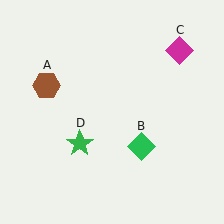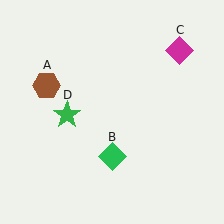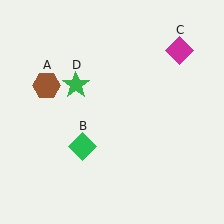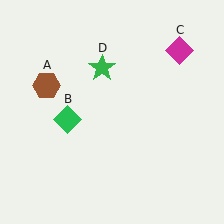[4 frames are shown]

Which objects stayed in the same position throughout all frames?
Brown hexagon (object A) and magenta diamond (object C) remained stationary.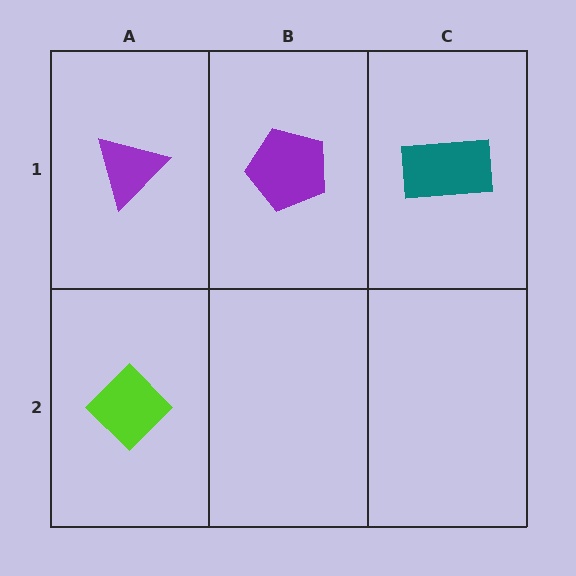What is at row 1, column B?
A purple pentagon.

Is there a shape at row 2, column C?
No, that cell is empty.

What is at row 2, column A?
A lime diamond.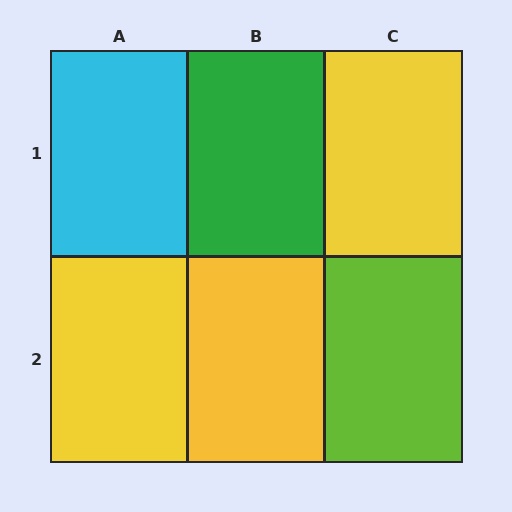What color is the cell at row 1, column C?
Yellow.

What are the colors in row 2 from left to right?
Yellow, yellow, lime.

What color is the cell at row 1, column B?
Green.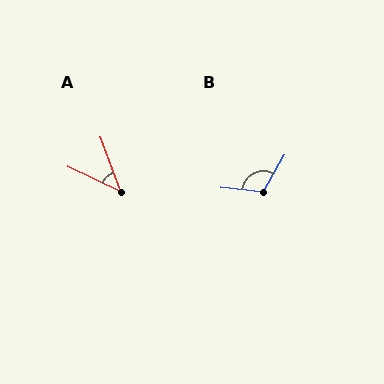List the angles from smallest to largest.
A (44°), B (115°).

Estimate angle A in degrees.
Approximately 44 degrees.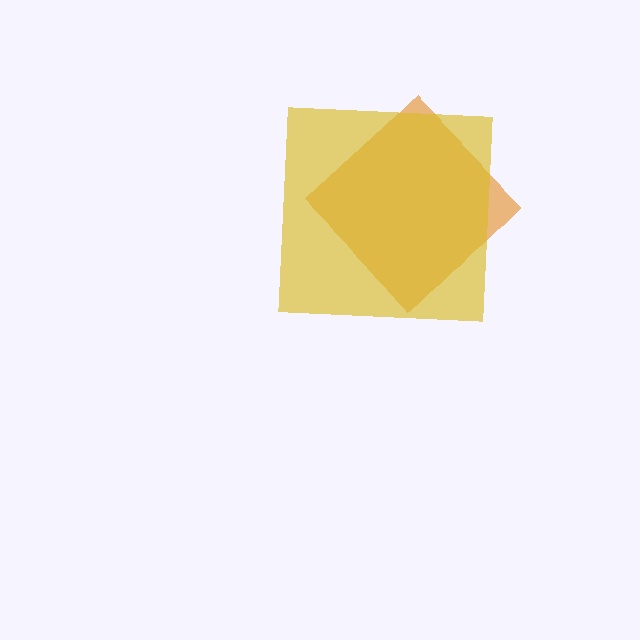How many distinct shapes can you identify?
There are 2 distinct shapes: an orange diamond, a yellow square.